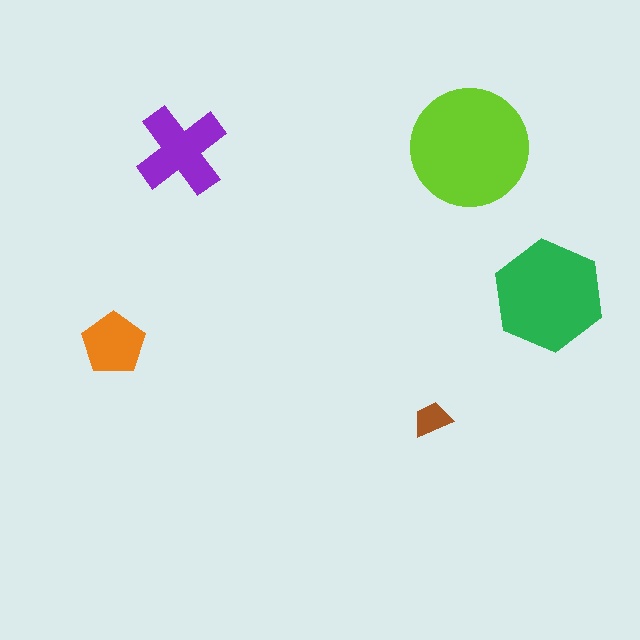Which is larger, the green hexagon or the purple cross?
The green hexagon.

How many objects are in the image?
There are 5 objects in the image.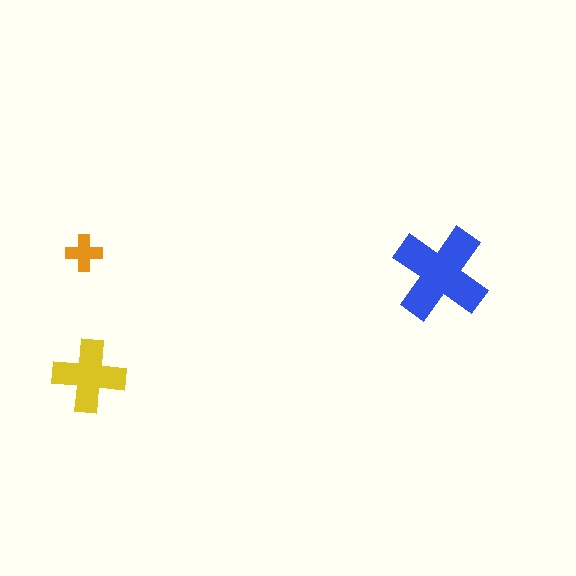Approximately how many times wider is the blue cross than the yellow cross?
About 1.5 times wider.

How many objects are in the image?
There are 3 objects in the image.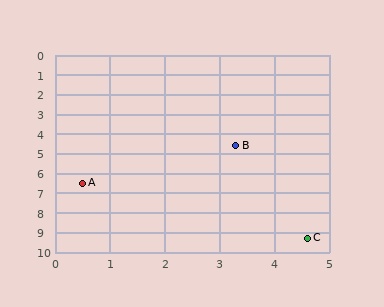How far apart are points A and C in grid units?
Points A and C are about 5.0 grid units apart.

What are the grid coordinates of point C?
Point C is at approximately (4.6, 9.3).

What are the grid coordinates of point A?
Point A is at approximately (0.5, 6.5).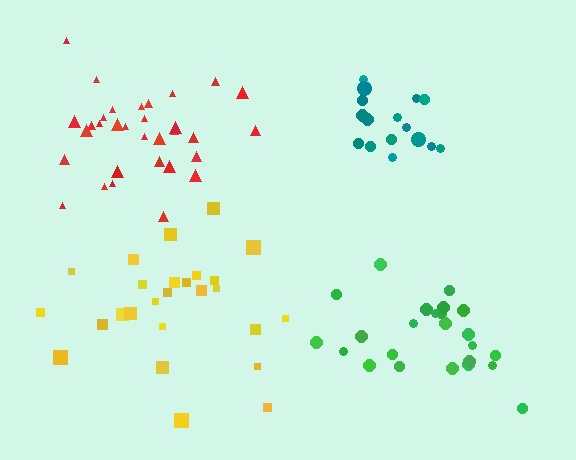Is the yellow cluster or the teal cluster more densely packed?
Teal.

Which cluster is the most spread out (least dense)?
Yellow.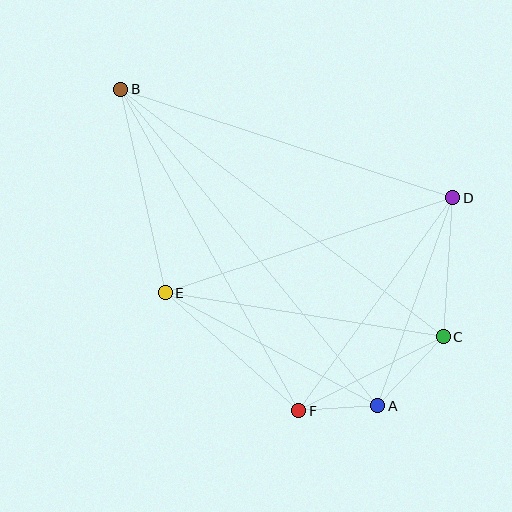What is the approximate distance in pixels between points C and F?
The distance between C and F is approximately 162 pixels.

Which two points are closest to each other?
Points A and F are closest to each other.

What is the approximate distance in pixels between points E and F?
The distance between E and F is approximately 178 pixels.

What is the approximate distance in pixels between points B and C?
The distance between B and C is approximately 406 pixels.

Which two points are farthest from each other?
Points A and B are farthest from each other.